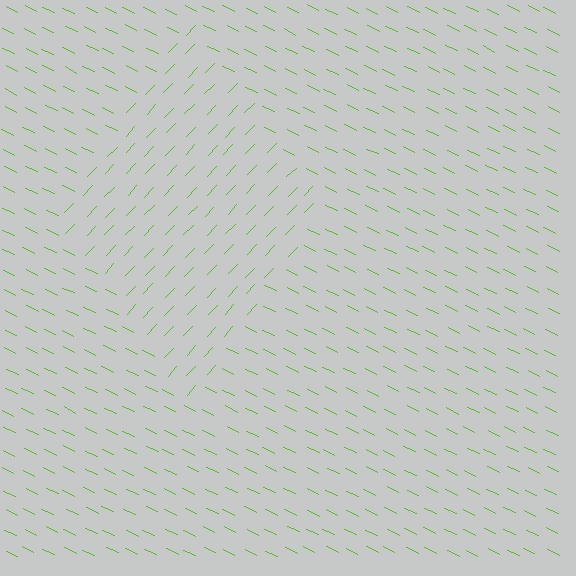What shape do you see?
I see a diamond.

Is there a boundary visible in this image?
Yes, there is a texture boundary formed by a change in line orientation.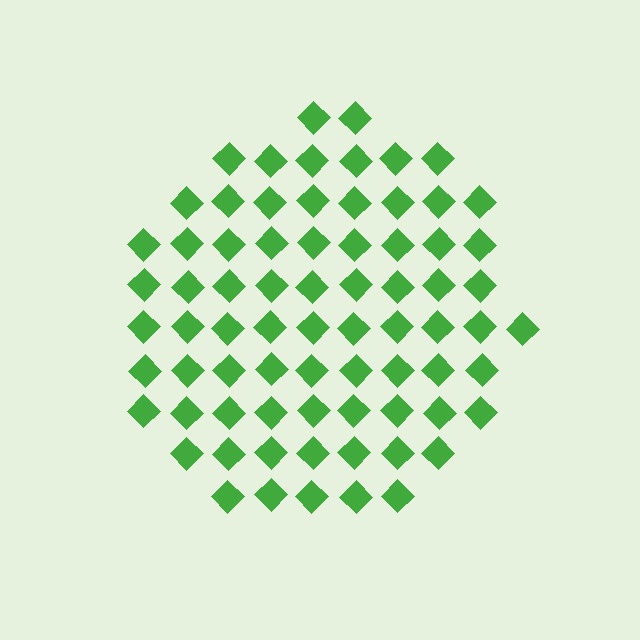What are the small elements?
The small elements are diamonds.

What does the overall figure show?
The overall figure shows a circle.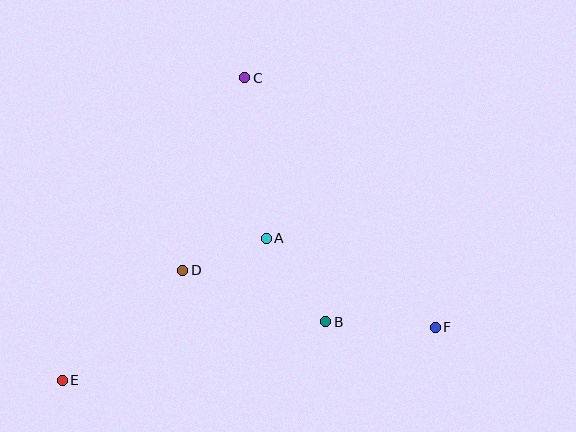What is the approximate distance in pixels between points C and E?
The distance between C and E is approximately 353 pixels.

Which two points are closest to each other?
Points A and D are closest to each other.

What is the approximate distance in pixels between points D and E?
The distance between D and E is approximately 163 pixels.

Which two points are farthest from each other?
Points E and F are farthest from each other.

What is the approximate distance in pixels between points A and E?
The distance between A and E is approximately 248 pixels.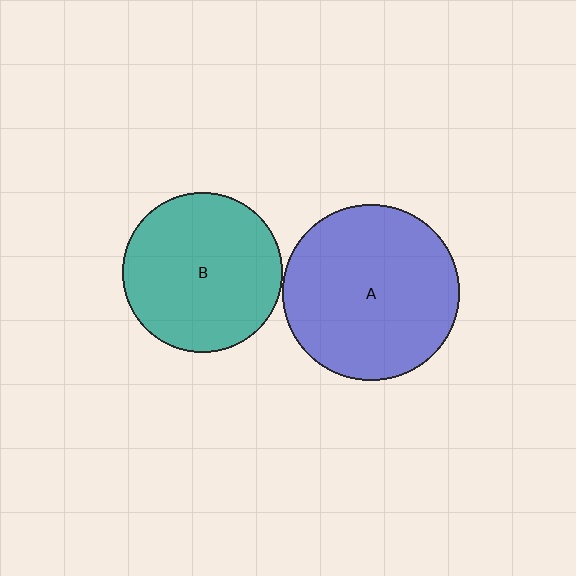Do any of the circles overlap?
No, none of the circles overlap.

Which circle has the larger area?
Circle A (blue).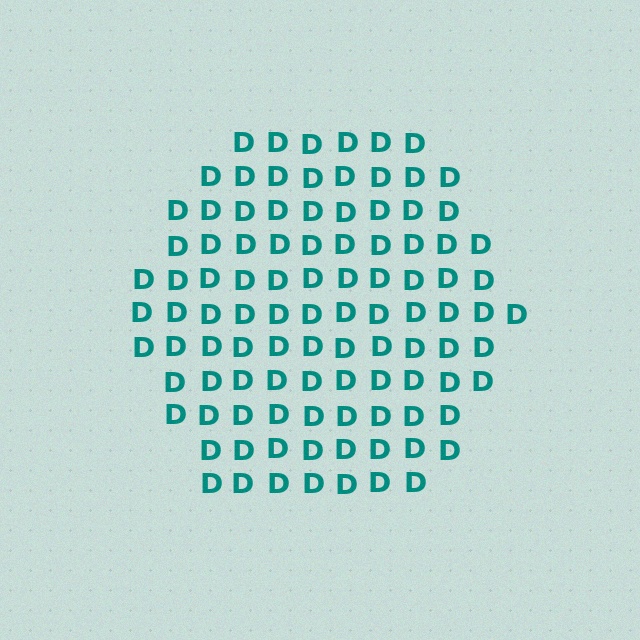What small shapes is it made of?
It is made of small letter D's.